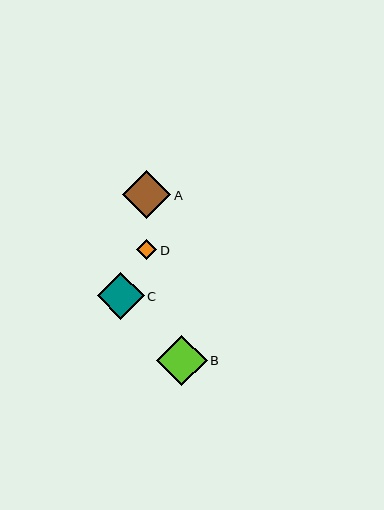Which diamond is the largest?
Diamond B is the largest with a size of approximately 50 pixels.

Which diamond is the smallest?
Diamond D is the smallest with a size of approximately 20 pixels.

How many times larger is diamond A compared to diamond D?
Diamond A is approximately 2.4 times the size of diamond D.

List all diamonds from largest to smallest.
From largest to smallest: B, A, C, D.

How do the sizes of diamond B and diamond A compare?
Diamond B and diamond A are approximately the same size.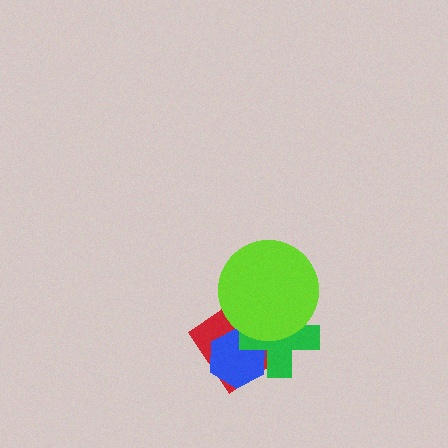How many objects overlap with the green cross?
3 objects overlap with the green cross.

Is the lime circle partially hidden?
No, no other shape covers it.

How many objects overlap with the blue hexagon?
2 objects overlap with the blue hexagon.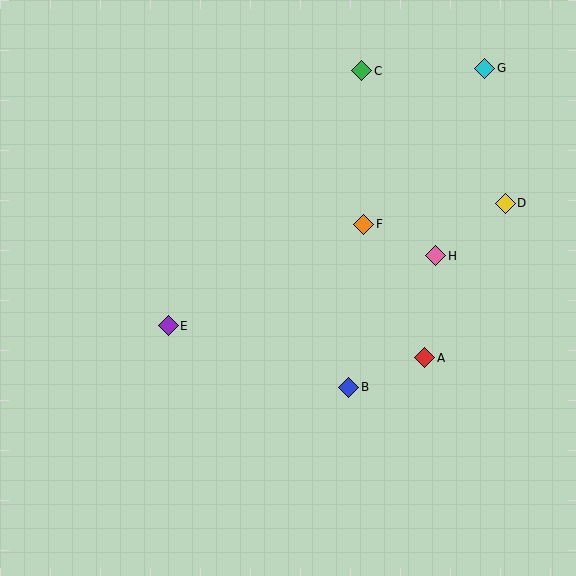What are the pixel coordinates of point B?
Point B is at (349, 387).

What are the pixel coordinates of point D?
Point D is at (505, 203).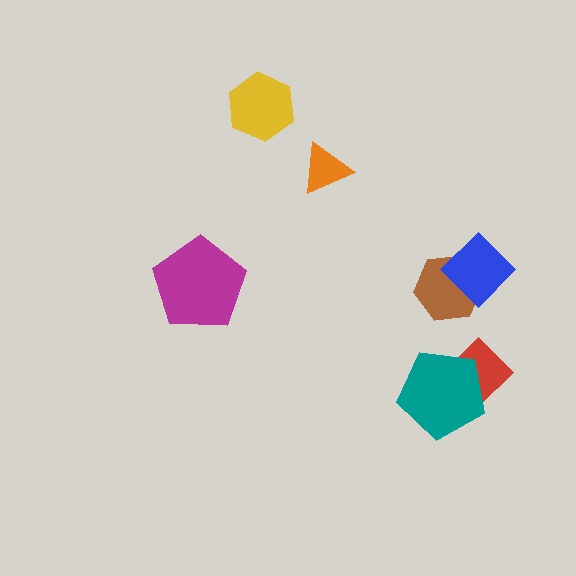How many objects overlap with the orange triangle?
0 objects overlap with the orange triangle.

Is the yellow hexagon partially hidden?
No, no other shape covers it.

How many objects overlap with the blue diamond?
1 object overlaps with the blue diamond.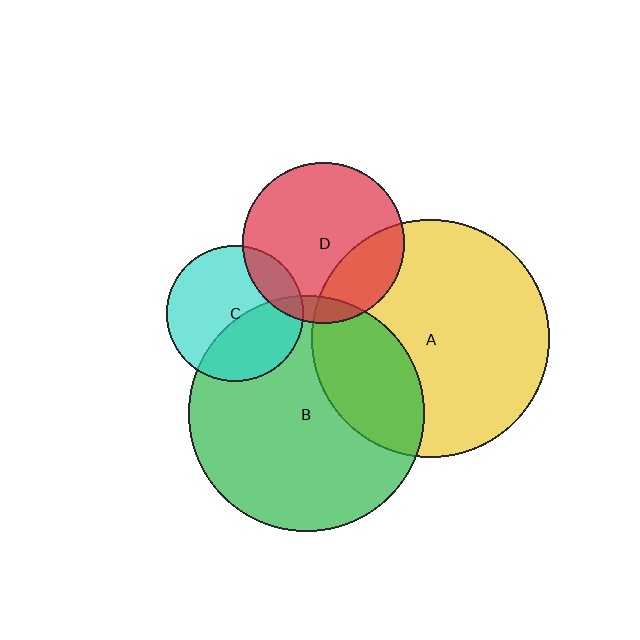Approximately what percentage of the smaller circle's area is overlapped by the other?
Approximately 10%.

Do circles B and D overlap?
Yes.